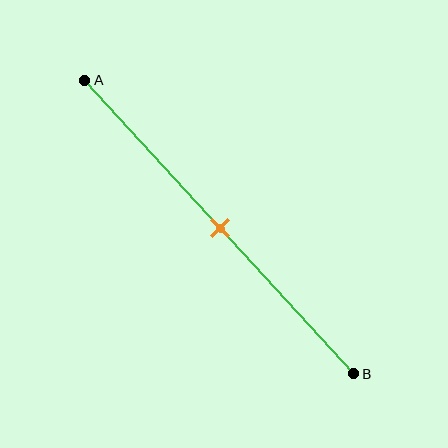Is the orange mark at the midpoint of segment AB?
Yes, the mark is approximately at the midpoint.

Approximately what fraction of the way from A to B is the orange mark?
The orange mark is approximately 50% of the way from A to B.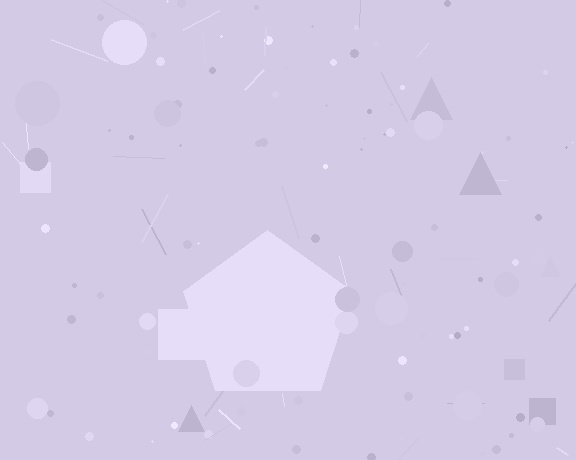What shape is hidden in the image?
A pentagon is hidden in the image.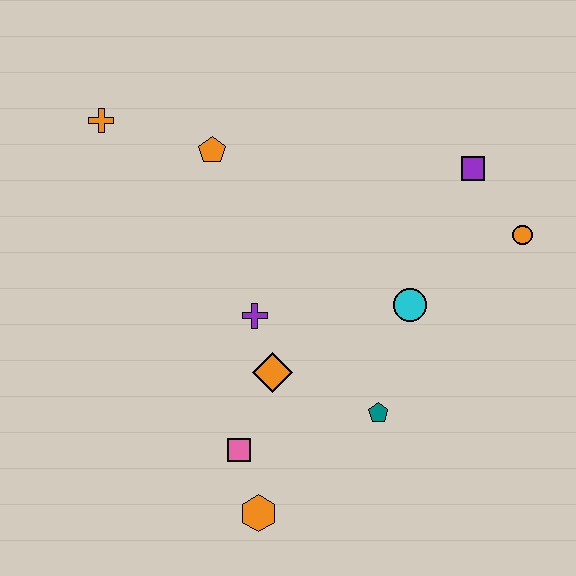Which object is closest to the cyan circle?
The teal pentagon is closest to the cyan circle.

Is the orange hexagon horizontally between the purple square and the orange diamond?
No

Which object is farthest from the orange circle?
The orange cross is farthest from the orange circle.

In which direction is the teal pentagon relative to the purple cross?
The teal pentagon is to the right of the purple cross.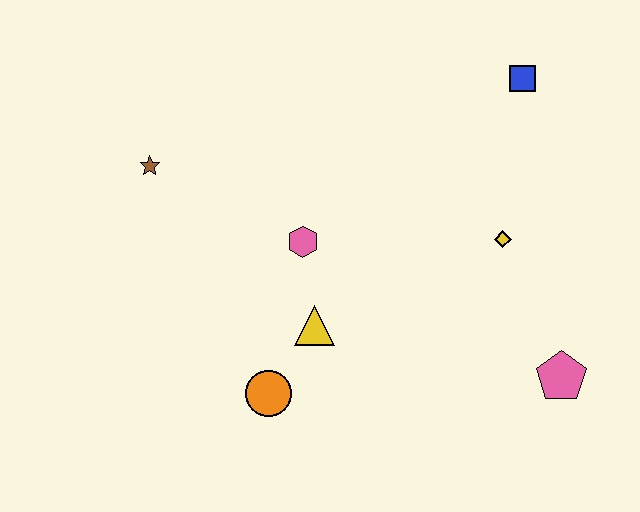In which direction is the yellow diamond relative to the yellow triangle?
The yellow diamond is to the right of the yellow triangle.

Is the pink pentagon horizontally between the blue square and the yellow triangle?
No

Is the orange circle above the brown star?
No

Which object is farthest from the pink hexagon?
The pink pentagon is farthest from the pink hexagon.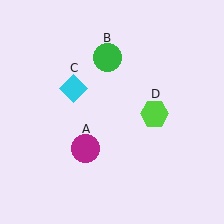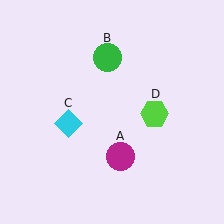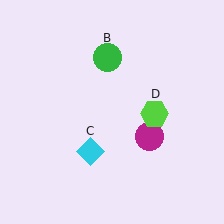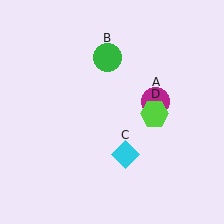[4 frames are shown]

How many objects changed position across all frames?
2 objects changed position: magenta circle (object A), cyan diamond (object C).